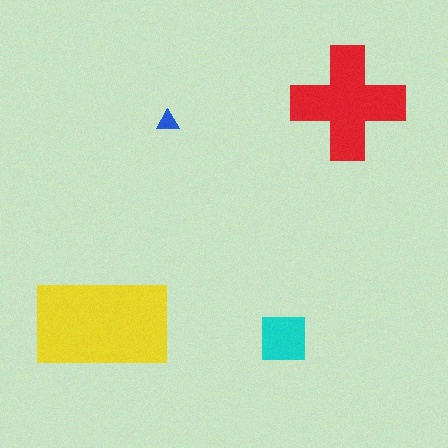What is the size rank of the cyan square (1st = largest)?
3rd.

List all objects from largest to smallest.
The yellow rectangle, the red cross, the cyan square, the blue triangle.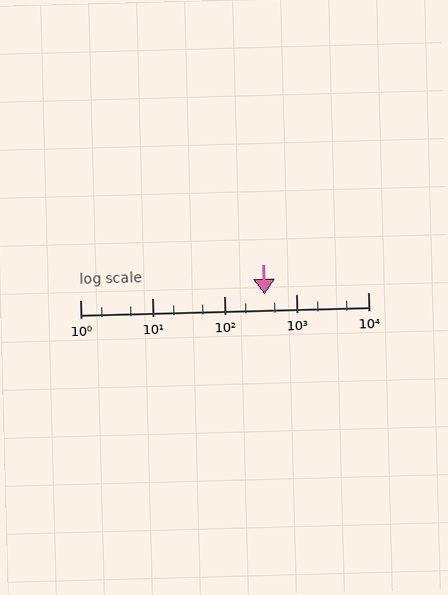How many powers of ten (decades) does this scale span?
The scale spans 4 decades, from 1 to 10000.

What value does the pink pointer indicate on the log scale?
The pointer indicates approximately 370.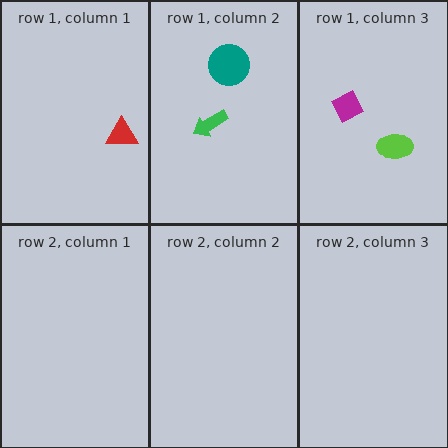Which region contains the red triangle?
The row 1, column 1 region.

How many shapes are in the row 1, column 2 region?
2.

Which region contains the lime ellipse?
The row 1, column 3 region.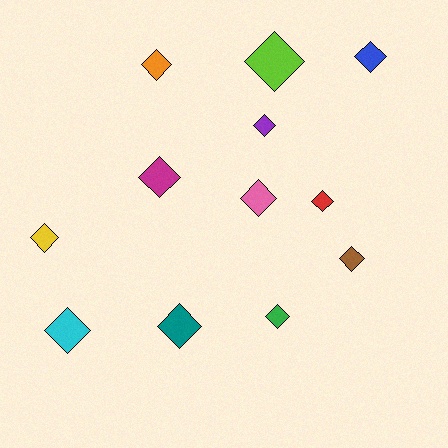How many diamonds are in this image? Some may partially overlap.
There are 12 diamonds.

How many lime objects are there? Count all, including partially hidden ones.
There is 1 lime object.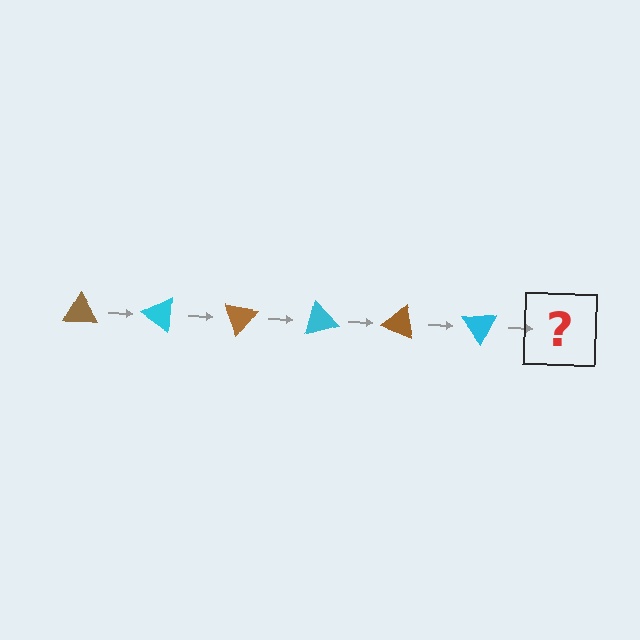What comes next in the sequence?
The next element should be a brown triangle, rotated 210 degrees from the start.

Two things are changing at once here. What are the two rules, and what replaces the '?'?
The two rules are that it rotates 35 degrees each step and the color cycles through brown and cyan. The '?' should be a brown triangle, rotated 210 degrees from the start.